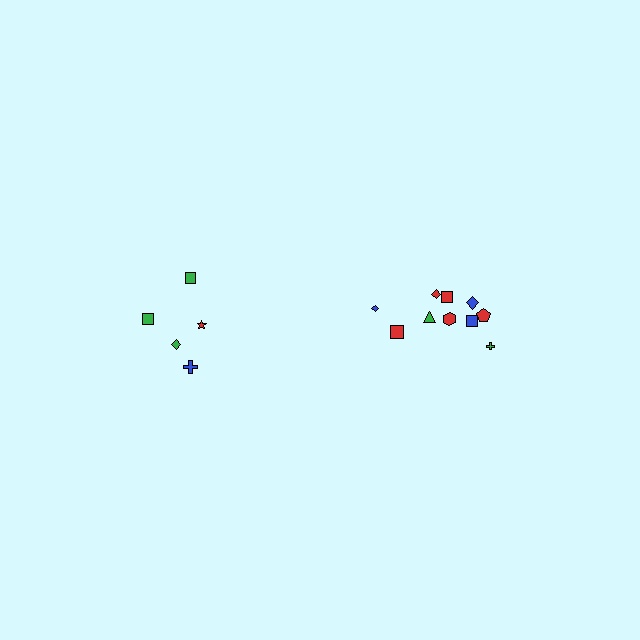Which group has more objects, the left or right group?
The right group.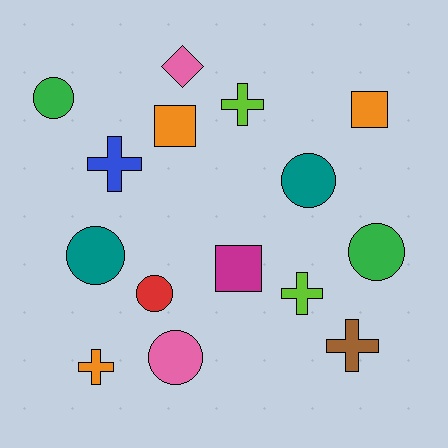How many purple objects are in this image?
There are no purple objects.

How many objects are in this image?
There are 15 objects.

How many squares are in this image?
There are 3 squares.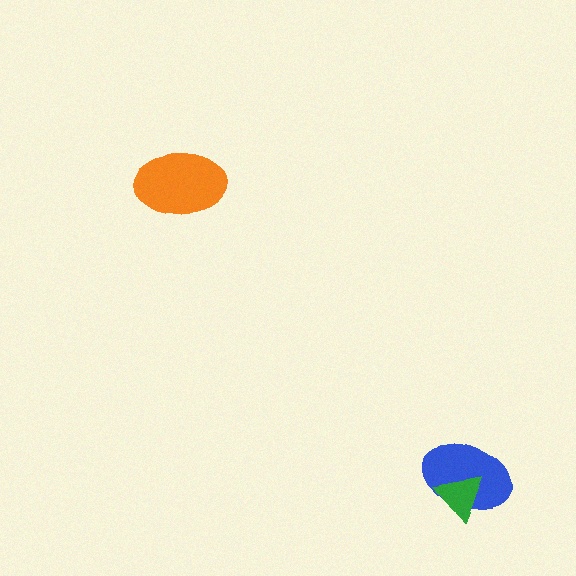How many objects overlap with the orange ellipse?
0 objects overlap with the orange ellipse.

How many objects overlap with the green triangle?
1 object overlaps with the green triangle.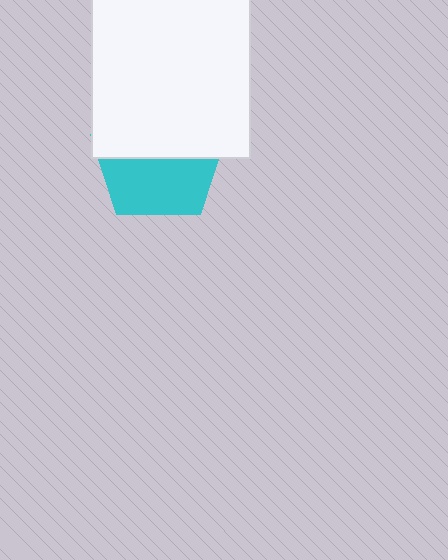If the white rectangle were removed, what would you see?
You would see the complete cyan pentagon.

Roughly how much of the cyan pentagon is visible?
About half of it is visible (roughly 47%).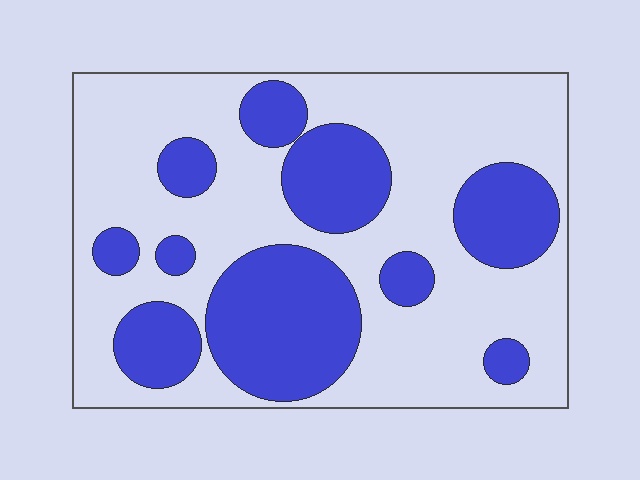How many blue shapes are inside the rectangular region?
10.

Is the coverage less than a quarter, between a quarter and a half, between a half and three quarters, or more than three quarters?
Between a quarter and a half.